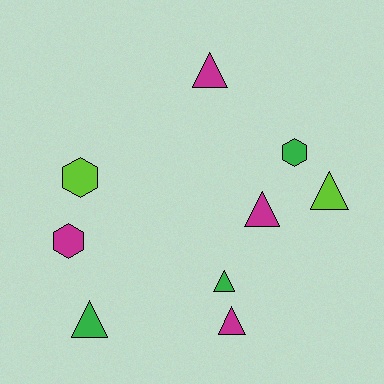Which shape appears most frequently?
Triangle, with 6 objects.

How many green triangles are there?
There are 2 green triangles.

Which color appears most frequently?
Magenta, with 4 objects.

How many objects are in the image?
There are 9 objects.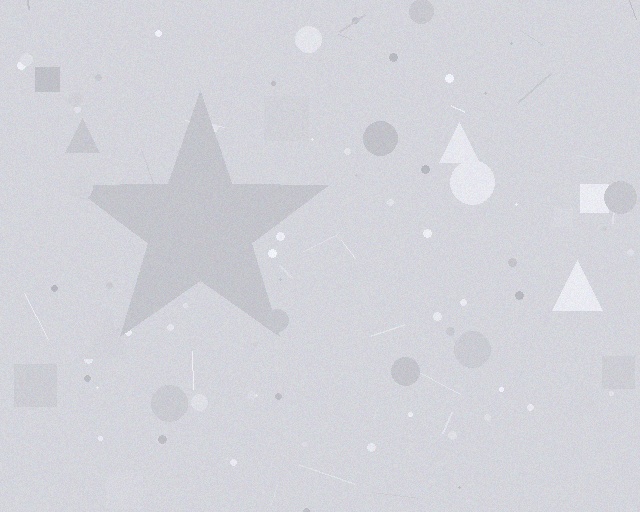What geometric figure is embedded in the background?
A star is embedded in the background.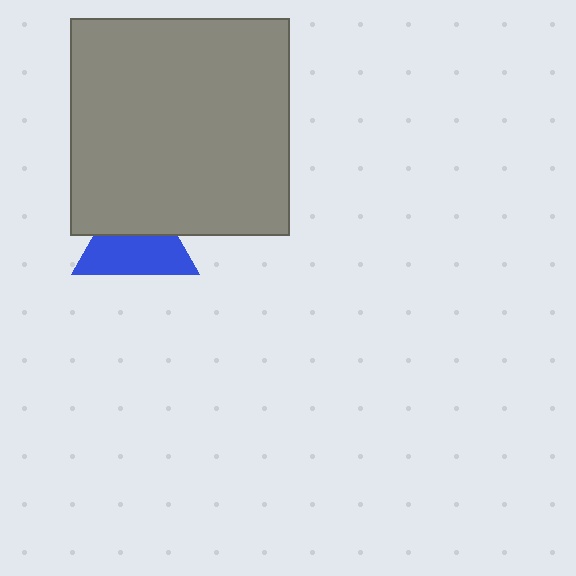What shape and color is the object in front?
The object in front is a gray rectangle.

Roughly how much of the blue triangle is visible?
About half of it is visible (roughly 58%).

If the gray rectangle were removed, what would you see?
You would see the complete blue triangle.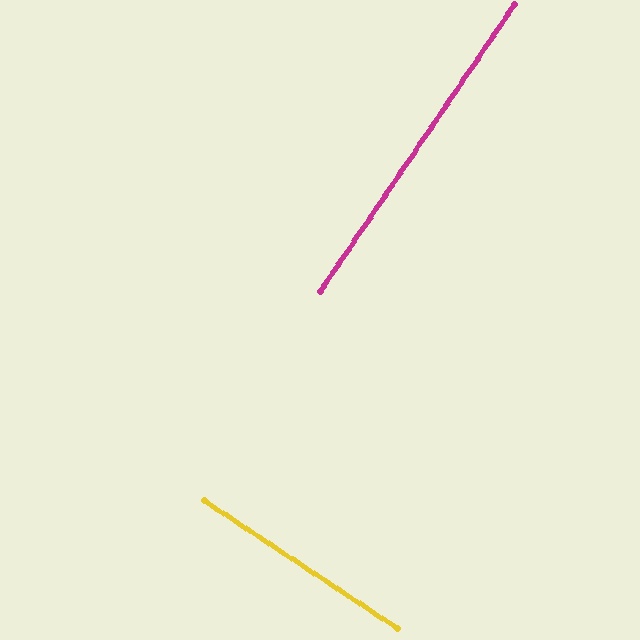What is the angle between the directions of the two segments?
Approximately 89 degrees.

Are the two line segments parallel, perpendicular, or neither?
Perpendicular — they meet at approximately 89°.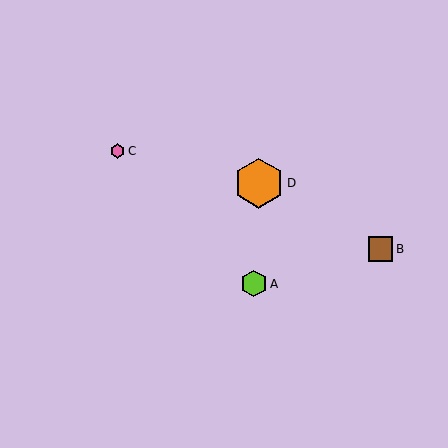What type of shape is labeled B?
Shape B is a brown square.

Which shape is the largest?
The orange hexagon (labeled D) is the largest.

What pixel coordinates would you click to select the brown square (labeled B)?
Click at (381, 249) to select the brown square B.